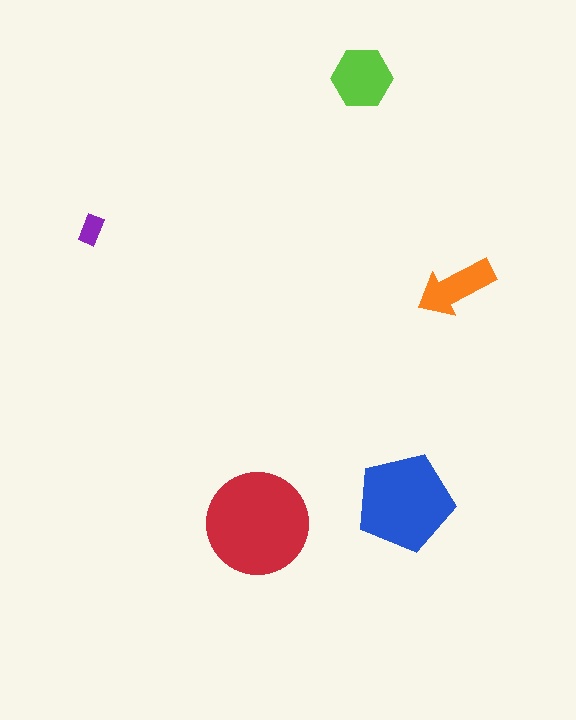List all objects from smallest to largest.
The purple rectangle, the orange arrow, the lime hexagon, the blue pentagon, the red circle.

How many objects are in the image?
There are 5 objects in the image.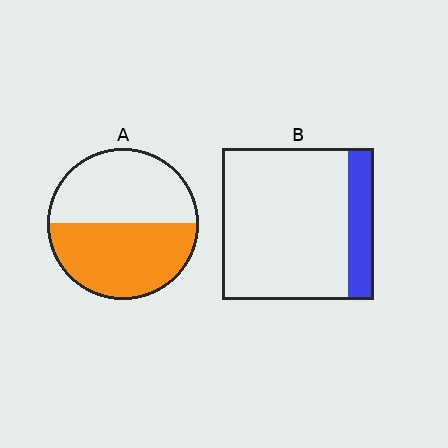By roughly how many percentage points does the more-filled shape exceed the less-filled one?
By roughly 35 percentage points (A over B).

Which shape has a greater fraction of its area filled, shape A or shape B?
Shape A.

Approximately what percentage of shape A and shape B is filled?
A is approximately 50% and B is approximately 15%.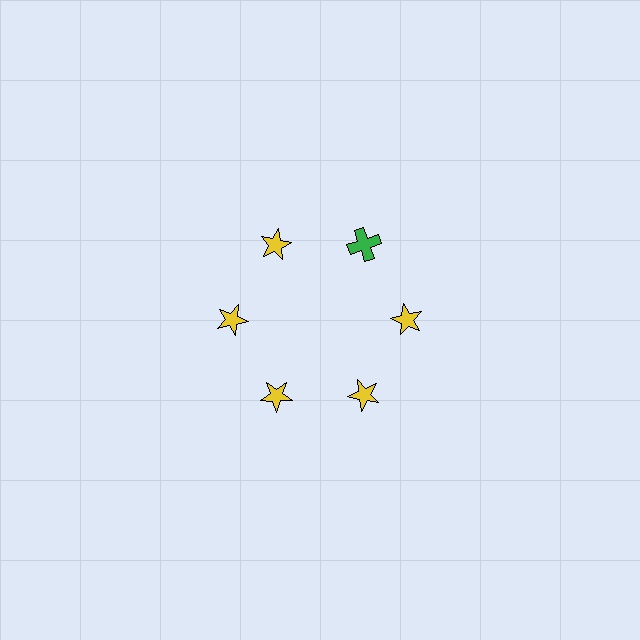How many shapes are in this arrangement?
There are 6 shapes arranged in a ring pattern.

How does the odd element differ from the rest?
It differs in both color (green instead of yellow) and shape (cross instead of star).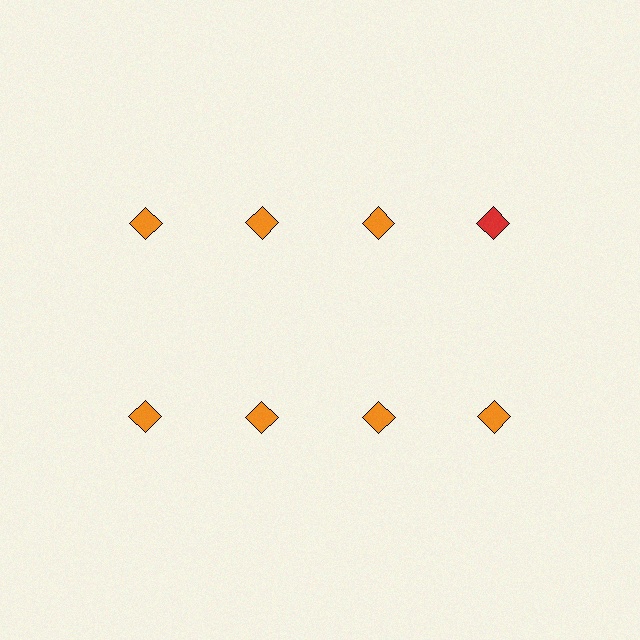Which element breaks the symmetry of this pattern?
The red diamond in the top row, second from right column breaks the symmetry. All other shapes are orange diamonds.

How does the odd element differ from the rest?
It has a different color: red instead of orange.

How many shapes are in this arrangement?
There are 8 shapes arranged in a grid pattern.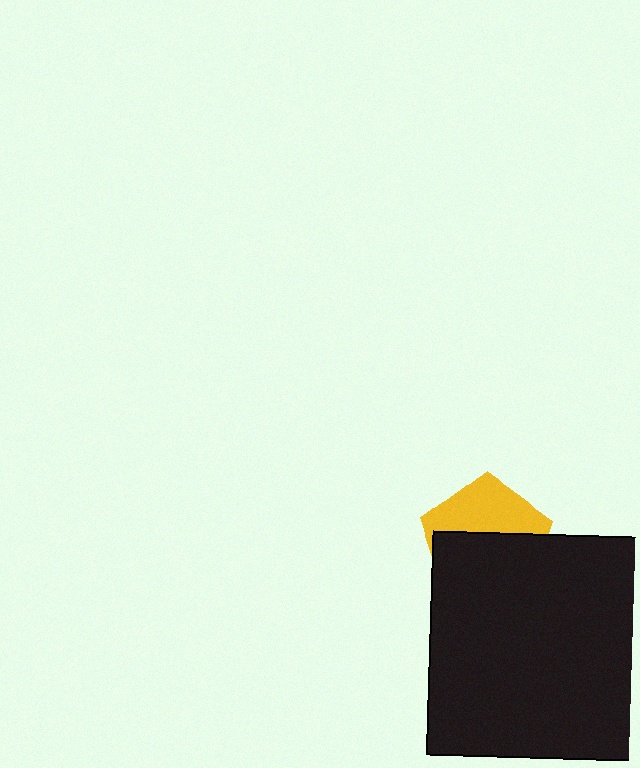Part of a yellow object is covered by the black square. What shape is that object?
It is a pentagon.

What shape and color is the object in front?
The object in front is a black square.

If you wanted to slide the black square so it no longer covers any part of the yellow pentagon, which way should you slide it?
Slide it down — that is the most direct way to separate the two shapes.